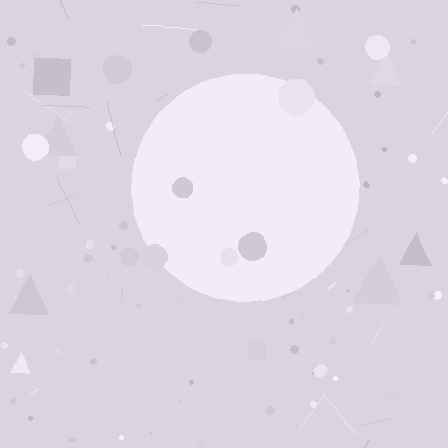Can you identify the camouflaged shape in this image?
The camouflaged shape is a circle.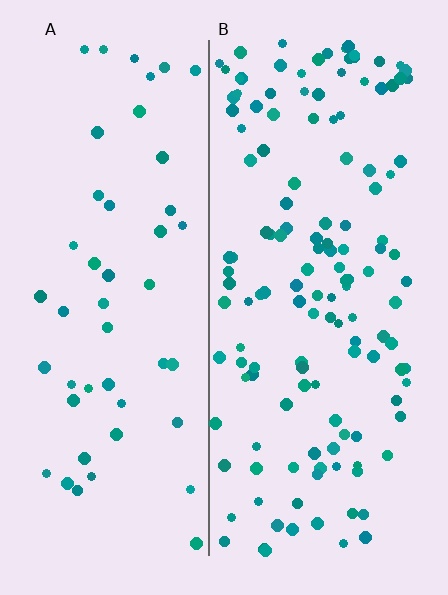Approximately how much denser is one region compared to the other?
Approximately 2.9× — region B over region A.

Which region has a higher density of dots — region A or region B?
B (the right).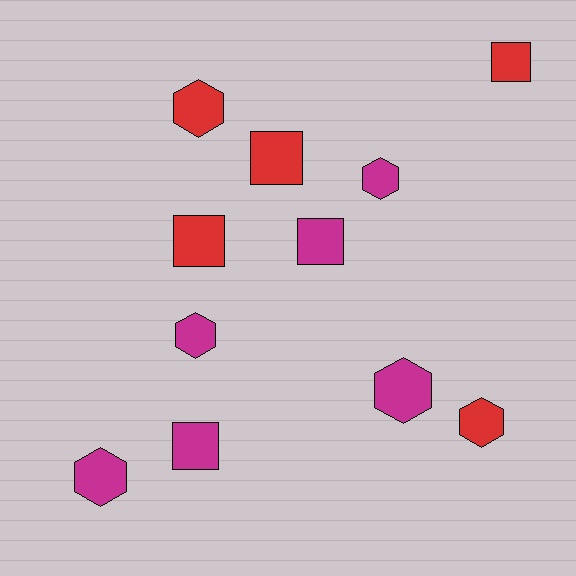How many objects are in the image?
There are 11 objects.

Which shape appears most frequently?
Hexagon, with 6 objects.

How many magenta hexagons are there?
There are 4 magenta hexagons.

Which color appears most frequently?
Magenta, with 6 objects.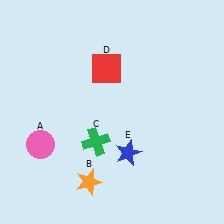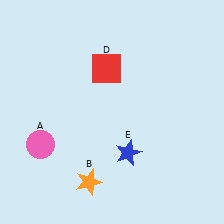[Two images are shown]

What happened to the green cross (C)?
The green cross (C) was removed in Image 2. It was in the bottom-left area of Image 1.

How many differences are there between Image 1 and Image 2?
There is 1 difference between the two images.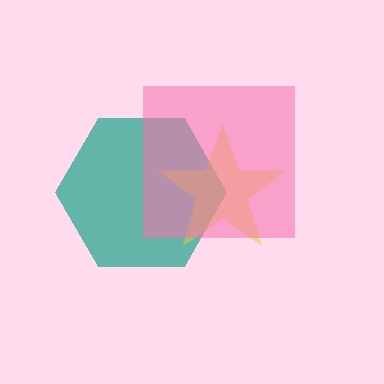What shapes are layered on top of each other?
The layered shapes are: a teal hexagon, a yellow star, a pink square.